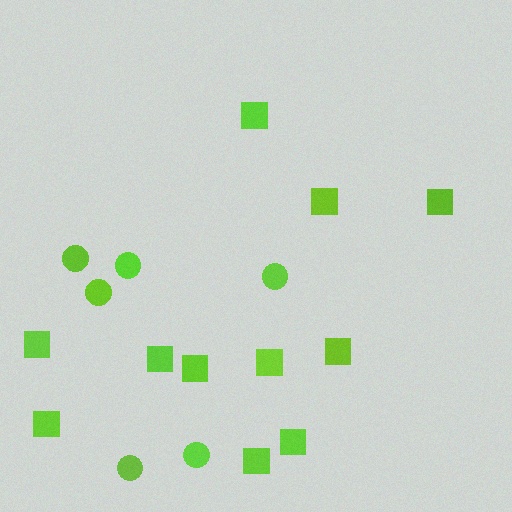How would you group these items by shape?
There are 2 groups: one group of squares (11) and one group of circles (6).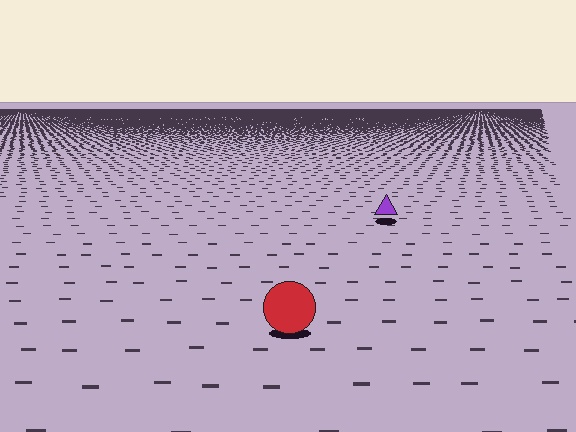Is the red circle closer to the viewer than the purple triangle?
Yes. The red circle is closer — you can tell from the texture gradient: the ground texture is coarser near it.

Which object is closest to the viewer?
The red circle is closest. The texture marks near it are larger and more spread out.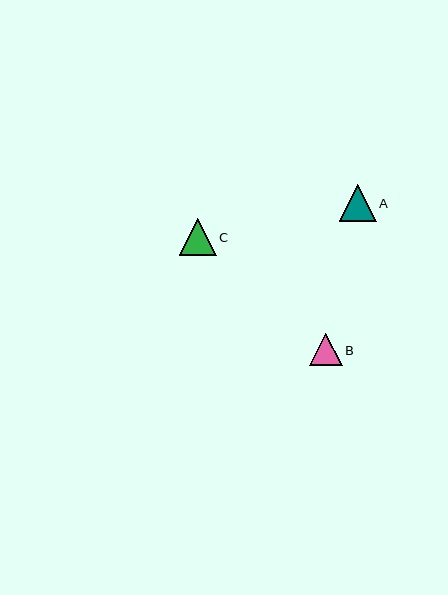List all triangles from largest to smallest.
From largest to smallest: A, C, B.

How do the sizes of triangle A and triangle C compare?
Triangle A and triangle C are approximately the same size.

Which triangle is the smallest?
Triangle B is the smallest with a size of approximately 33 pixels.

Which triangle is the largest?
Triangle A is the largest with a size of approximately 37 pixels.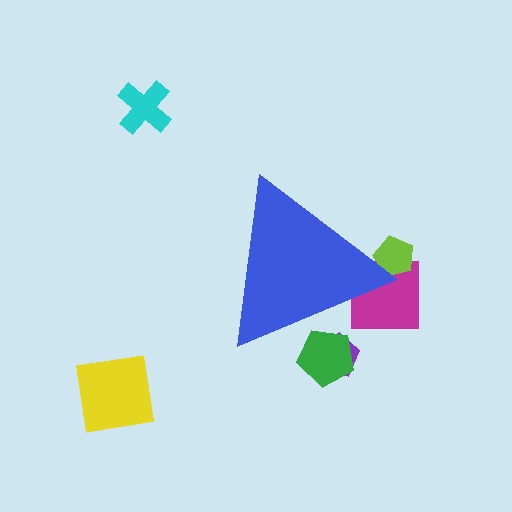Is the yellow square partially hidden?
No, the yellow square is fully visible.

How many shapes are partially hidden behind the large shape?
4 shapes are partially hidden.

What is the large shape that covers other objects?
A blue triangle.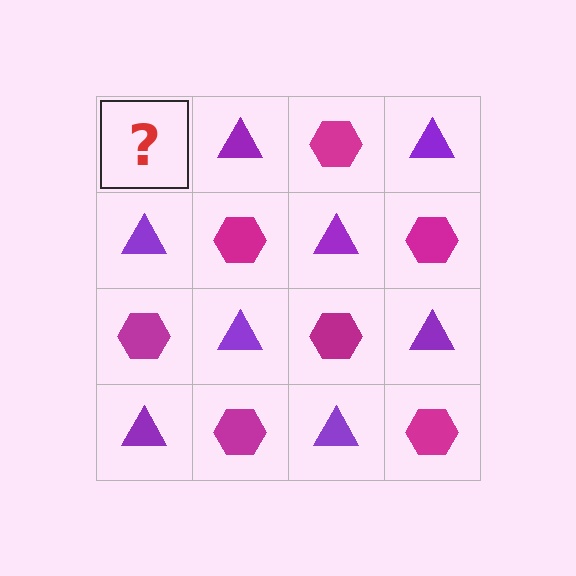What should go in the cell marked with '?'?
The missing cell should contain a magenta hexagon.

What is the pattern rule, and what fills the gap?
The rule is that it alternates magenta hexagon and purple triangle in a checkerboard pattern. The gap should be filled with a magenta hexagon.